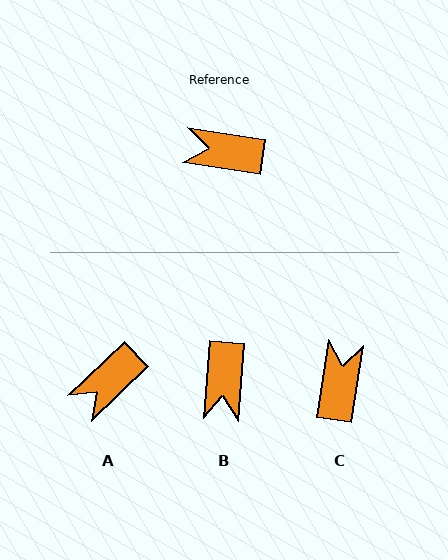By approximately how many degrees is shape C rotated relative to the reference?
Approximately 90 degrees clockwise.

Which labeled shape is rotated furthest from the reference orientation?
B, about 94 degrees away.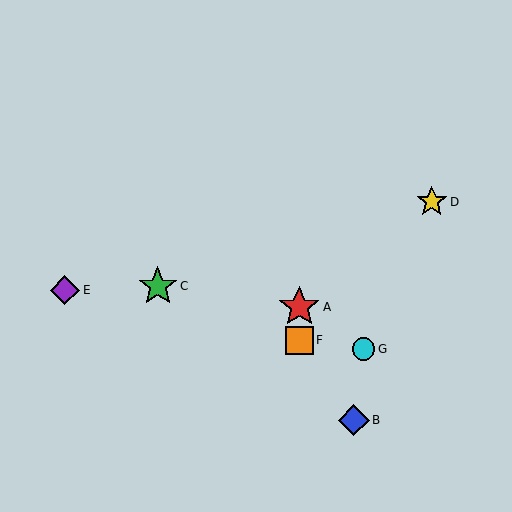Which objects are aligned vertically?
Objects A, F are aligned vertically.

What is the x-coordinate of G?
Object G is at x≈363.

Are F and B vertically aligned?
No, F is at x≈299 and B is at x≈354.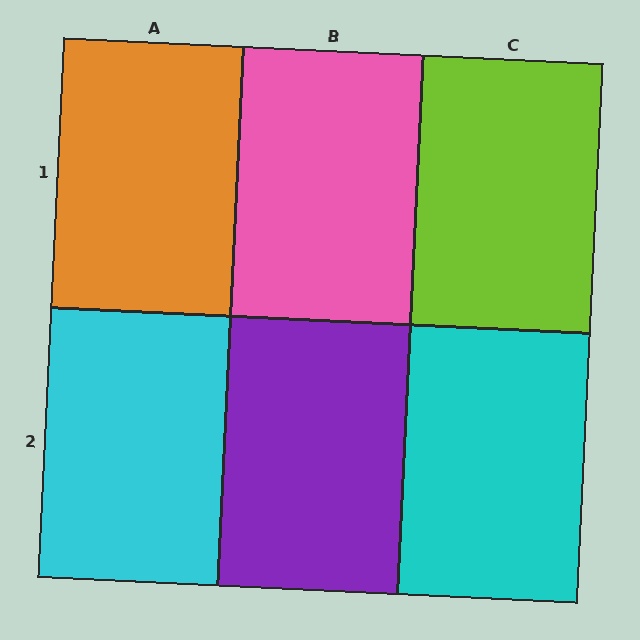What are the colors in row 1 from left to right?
Orange, pink, lime.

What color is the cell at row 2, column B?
Purple.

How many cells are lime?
1 cell is lime.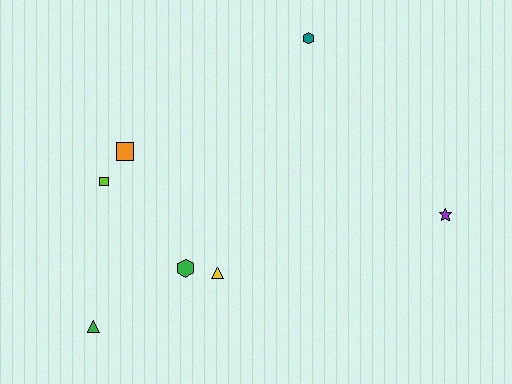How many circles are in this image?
There are no circles.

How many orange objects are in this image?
There is 1 orange object.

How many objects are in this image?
There are 7 objects.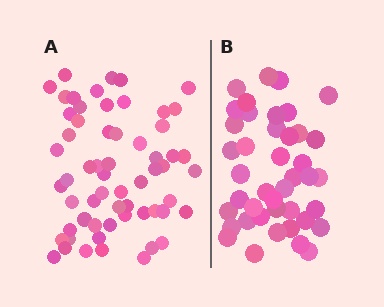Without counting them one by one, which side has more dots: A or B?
Region A (the left region) has more dots.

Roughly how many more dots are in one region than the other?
Region A has approximately 20 more dots than region B.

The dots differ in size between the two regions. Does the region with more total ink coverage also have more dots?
No. Region B has more total ink coverage because its dots are larger, but region A actually contains more individual dots. Total area can be misleading — the number of items is what matters here.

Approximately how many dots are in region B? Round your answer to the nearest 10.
About 40 dots. (The exact count is 42, which rounds to 40.)